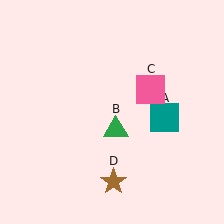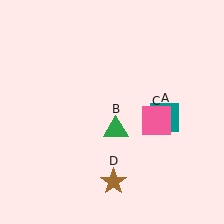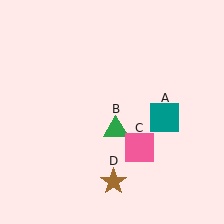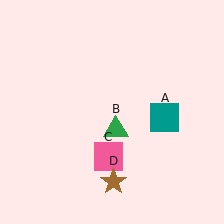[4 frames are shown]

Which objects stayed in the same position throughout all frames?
Teal square (object A) and green triangle (object B) and brown star (object D) remained stationary.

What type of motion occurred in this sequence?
The pink square (object C) rotated clockwise around the center of the scene.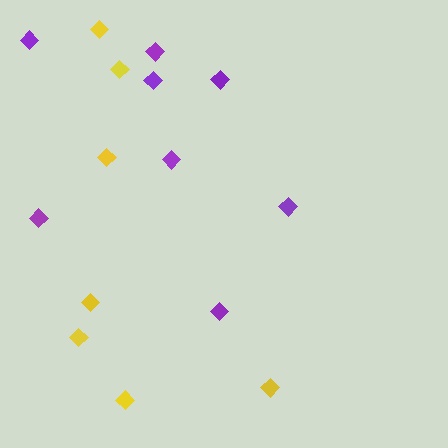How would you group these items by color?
There are 2 groups: one group of yellow diamonds (7) and one group of purple diamonds (8).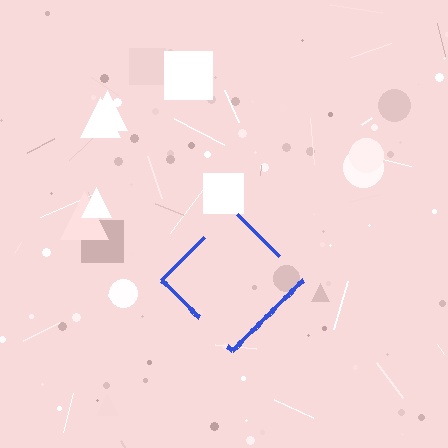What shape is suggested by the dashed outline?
The dashed outline suggests a diamond.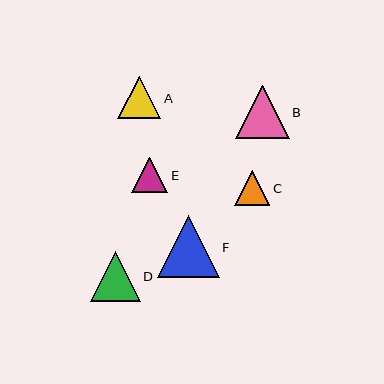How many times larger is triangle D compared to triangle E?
Triangle D is approximately 1.4 times the size of triangle E.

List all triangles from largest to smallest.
From largest to smallest: F, B, D, A, E, C.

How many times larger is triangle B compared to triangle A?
Triangle B is approximately 1.2 times the size of triangle A.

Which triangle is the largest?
Triangle F is the largest with a size of approximately 62 pixels.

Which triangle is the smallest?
Triangle C is the smallest with a size of approximately 35 pixels.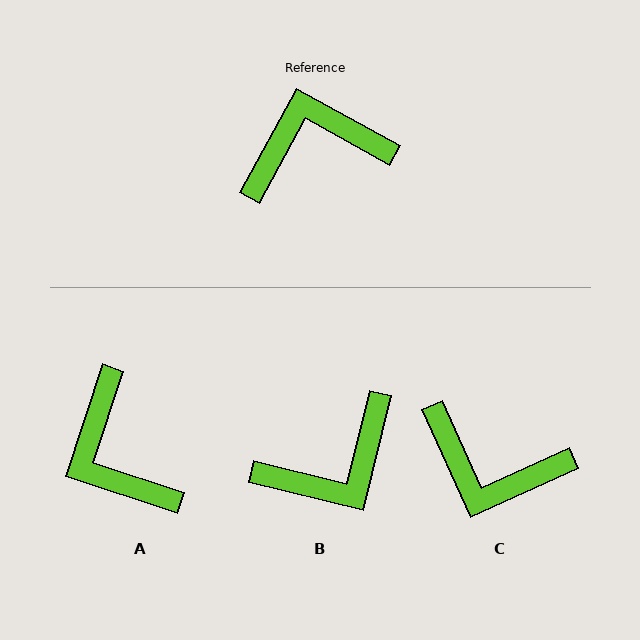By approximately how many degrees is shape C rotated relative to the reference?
Approximately 143 degrees counter-clockwise.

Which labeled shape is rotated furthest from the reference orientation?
B, about 165 degrees away.